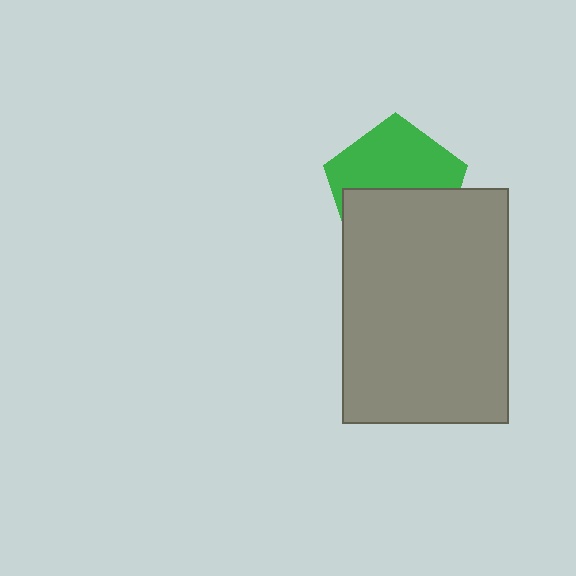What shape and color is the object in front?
The object in front is a gray rectangle.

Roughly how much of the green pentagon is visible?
About half of it is visible (roughly 52%).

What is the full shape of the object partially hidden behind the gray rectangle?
The partially hidden object is a green pentagon.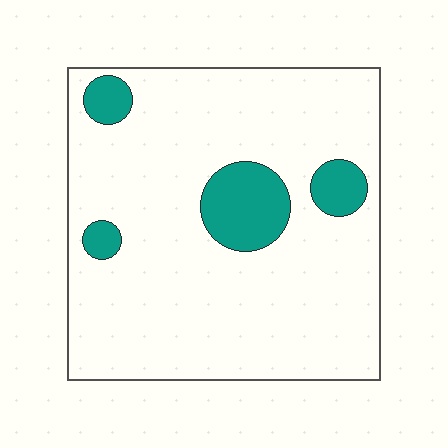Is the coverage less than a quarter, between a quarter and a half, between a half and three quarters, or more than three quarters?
Less than a quarter.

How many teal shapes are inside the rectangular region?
4.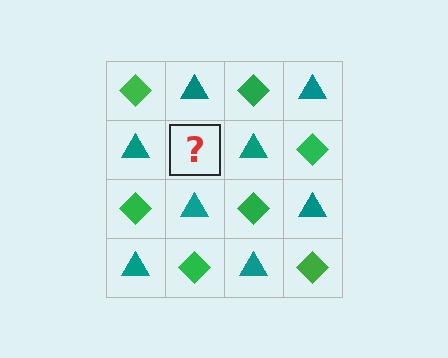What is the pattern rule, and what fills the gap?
The rule is that it alternates green diamond and teal triangle in a checkerboard pattern. The gap should be filled with a green diamond.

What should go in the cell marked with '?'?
The missing cell should contain a green diamond.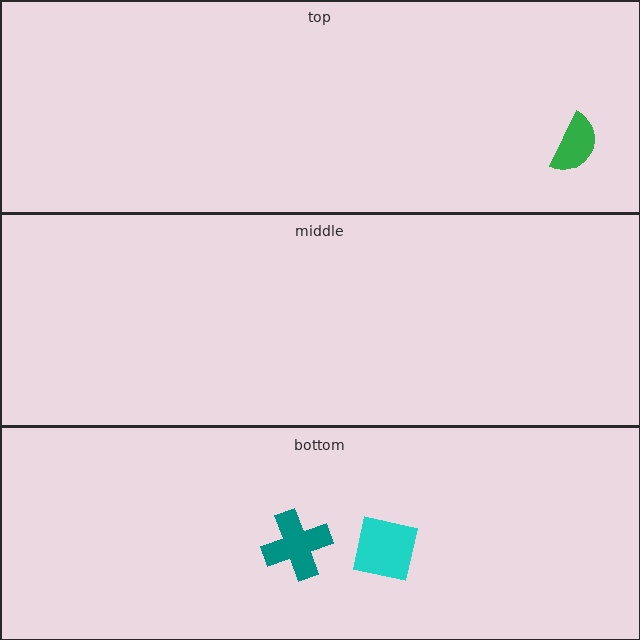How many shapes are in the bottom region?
2.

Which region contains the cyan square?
The bottom region.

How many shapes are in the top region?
1.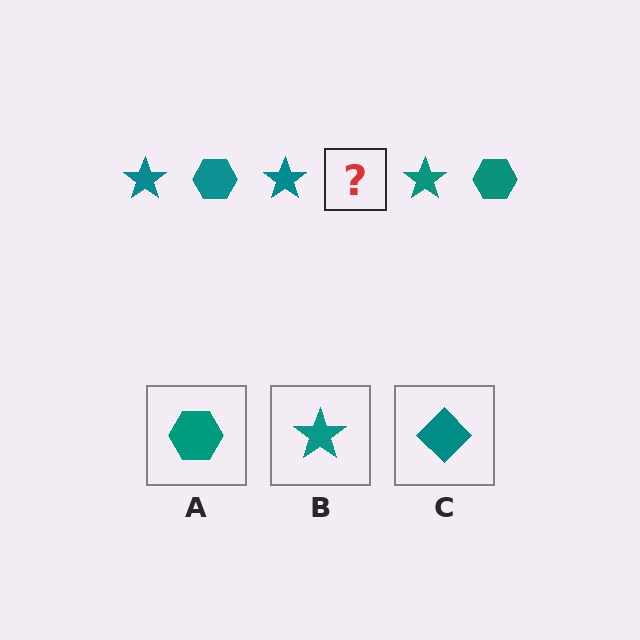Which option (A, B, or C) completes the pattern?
A.